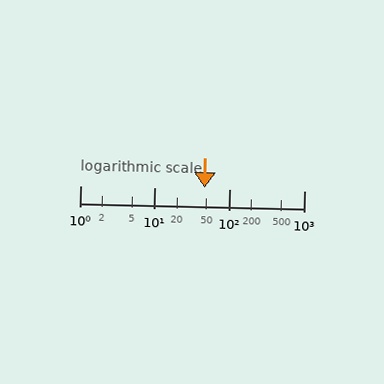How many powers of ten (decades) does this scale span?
The scale spans 3 decades, from 1 to 1000.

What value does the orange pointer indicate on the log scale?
The pointer indicates approximately 46.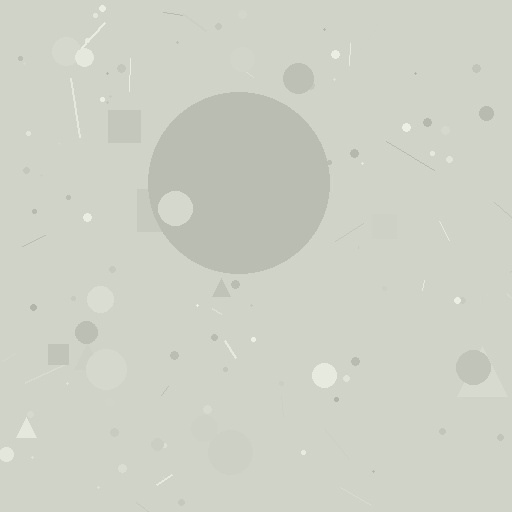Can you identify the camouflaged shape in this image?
The camouflaged shape is a circle.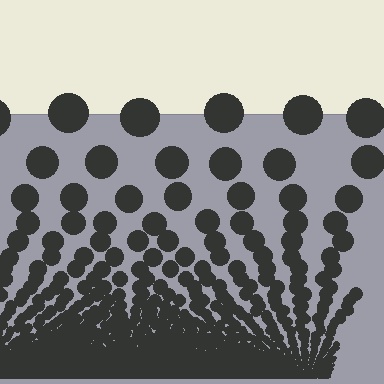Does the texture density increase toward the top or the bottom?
Density increases toward the bottom.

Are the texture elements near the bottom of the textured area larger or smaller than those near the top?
Smaller. The gradient is inverted — elements near the bottom are smaller and denser.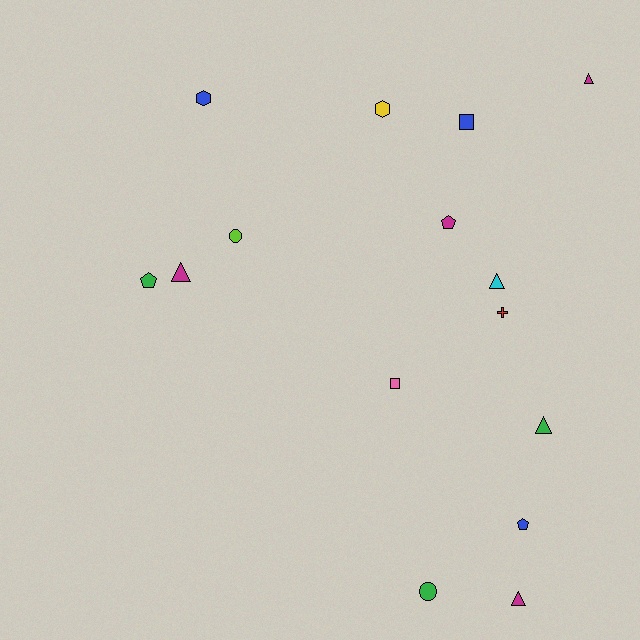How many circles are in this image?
There are 2 circles.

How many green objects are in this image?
There are 3 green objects.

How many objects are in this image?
There are 15 objects.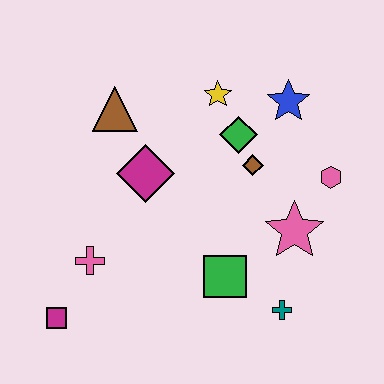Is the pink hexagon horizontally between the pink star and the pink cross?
No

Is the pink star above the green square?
Yes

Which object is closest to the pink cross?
The magenta square is closest to the pink cross.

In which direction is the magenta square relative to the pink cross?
The magenta square is below the pink cross.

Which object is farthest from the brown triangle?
The teal cross is farthest from the brown triangle.